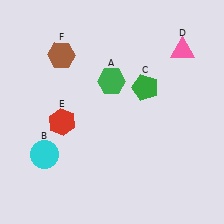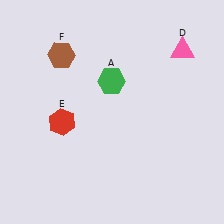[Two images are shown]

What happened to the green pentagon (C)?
The green pentagon (C) was removed in Image 2. It was in the top-right area of Image 1.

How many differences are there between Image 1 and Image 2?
There are 2 differences between the two images.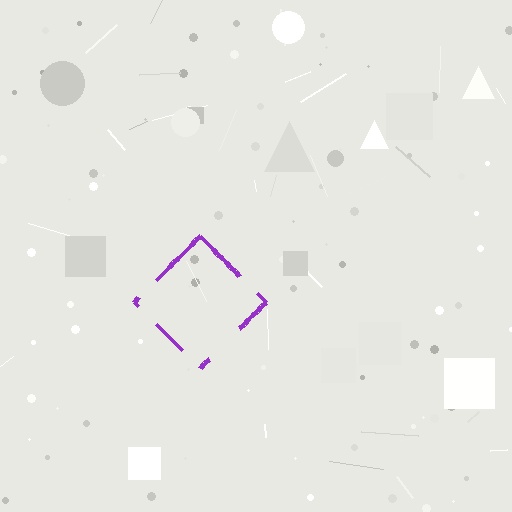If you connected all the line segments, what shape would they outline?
They would outline a diamond.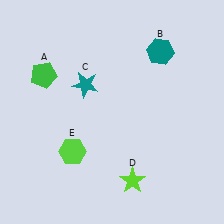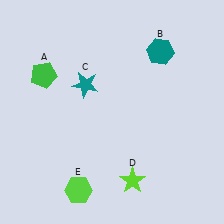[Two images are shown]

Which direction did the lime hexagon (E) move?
The lime hexagon (E) moved down.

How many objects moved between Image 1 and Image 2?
1 object moved between the two images.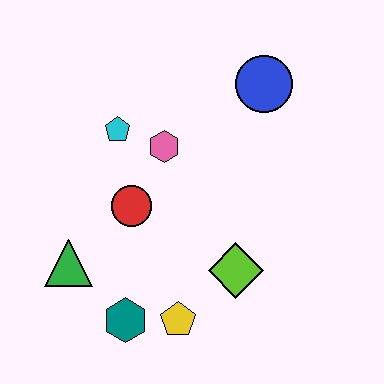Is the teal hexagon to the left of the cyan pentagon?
No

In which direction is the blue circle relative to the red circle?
The blue circle is to the right of the red circle.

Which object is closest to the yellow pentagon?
The teal hexagon is closest to the yellow pentagon.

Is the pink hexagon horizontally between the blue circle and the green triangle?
Yes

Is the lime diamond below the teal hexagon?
No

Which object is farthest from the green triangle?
The blue circle is farthest from the green triangle.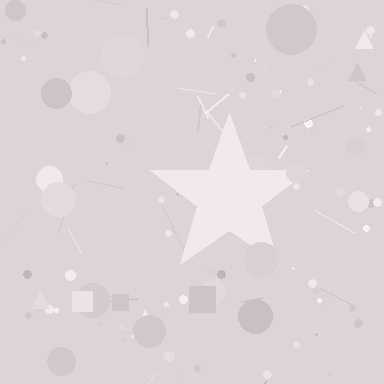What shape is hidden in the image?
A star is hidden in the image.